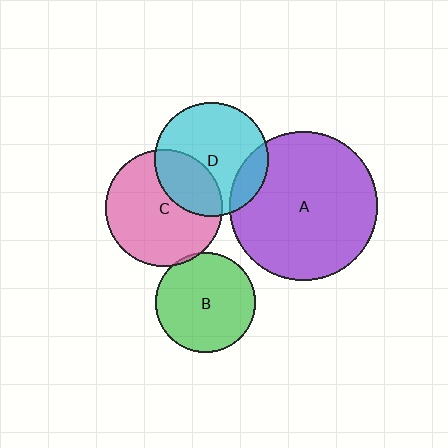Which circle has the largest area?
Circle A (purple).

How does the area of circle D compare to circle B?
Approximately 1.3 times.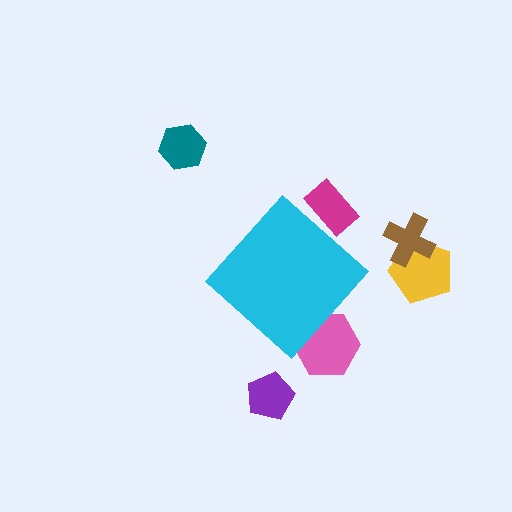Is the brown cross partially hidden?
No, the brown cross is fully visible.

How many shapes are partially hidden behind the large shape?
2 shapes are partially hidden.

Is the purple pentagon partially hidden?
No, the purple pentagon is fully visible.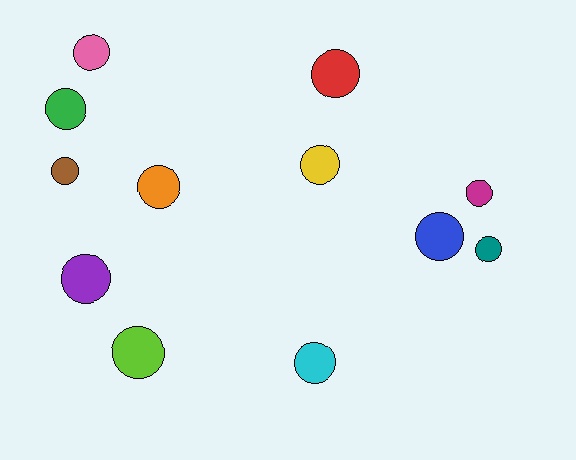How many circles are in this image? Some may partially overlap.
There are 12 circles.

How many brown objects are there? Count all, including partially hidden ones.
There is 1 brown object.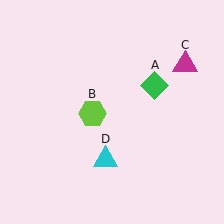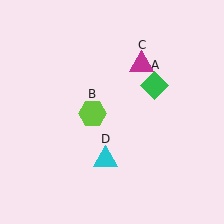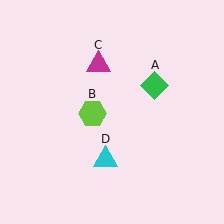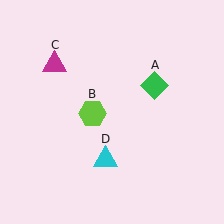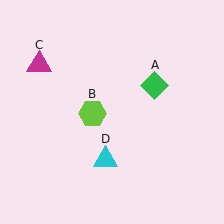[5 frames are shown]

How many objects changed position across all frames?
1 object changed position: magenta triangle (object C).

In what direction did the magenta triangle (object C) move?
The magenta triangle (object C) moved left.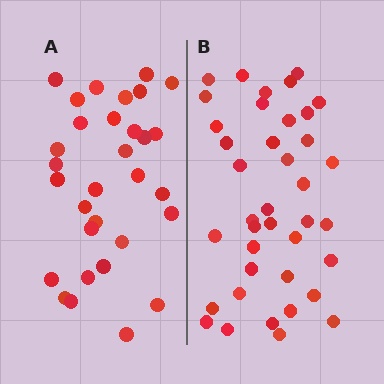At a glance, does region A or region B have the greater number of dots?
Region B (the right region) has more dots.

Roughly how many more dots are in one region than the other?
Region B has roughly 8 or so more dots than region A.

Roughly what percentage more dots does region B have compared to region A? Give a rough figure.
About 25% more.